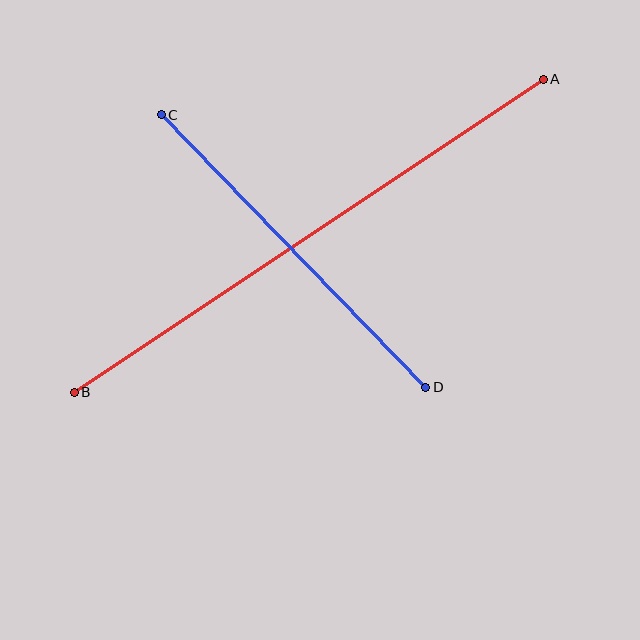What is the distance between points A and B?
The distance is approximately 564 pixels.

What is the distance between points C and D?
The distance is approximately 380 pixels.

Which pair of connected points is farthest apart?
Points A and B are farthest apart.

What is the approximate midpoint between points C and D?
The midpoint is at approximately (293, 251) pixels.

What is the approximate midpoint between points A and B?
The midpoint is at approximately (309, 236) pixels.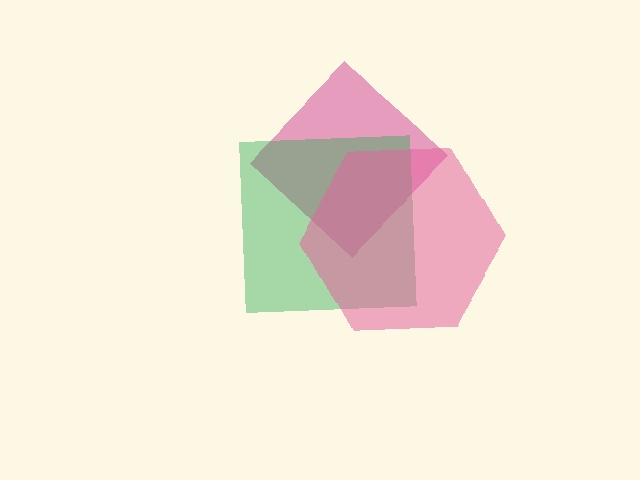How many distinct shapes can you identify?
There are 3 distinct shapes: a magenta diamond, a green square, a pink hexagon.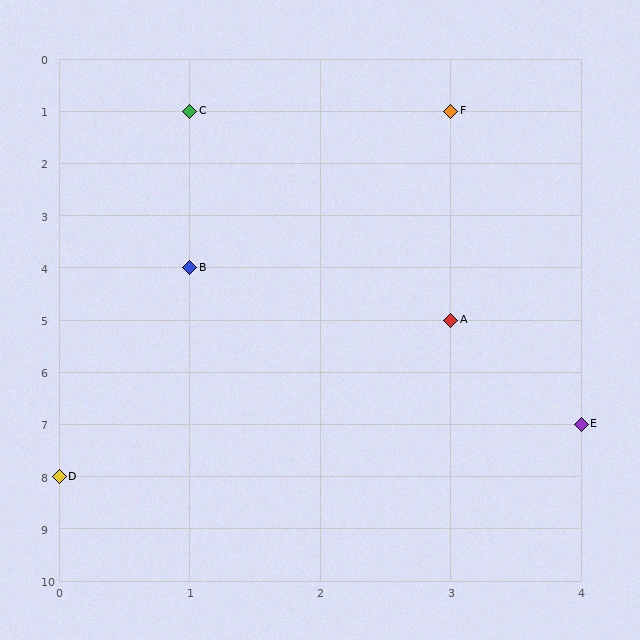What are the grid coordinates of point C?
Point C is at grid coordinates (1, 1).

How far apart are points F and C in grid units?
Points F and C are 2 columns apart.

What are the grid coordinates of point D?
Point D is at grid coordinates (0, 8).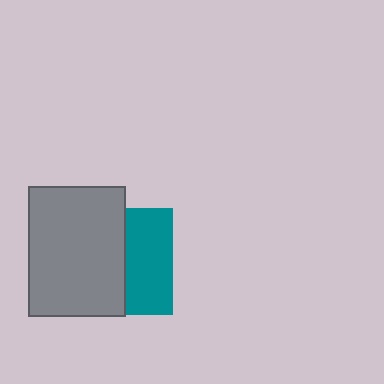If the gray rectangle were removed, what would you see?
You would see the complete teal square.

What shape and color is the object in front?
The object in front is a gray rectangle.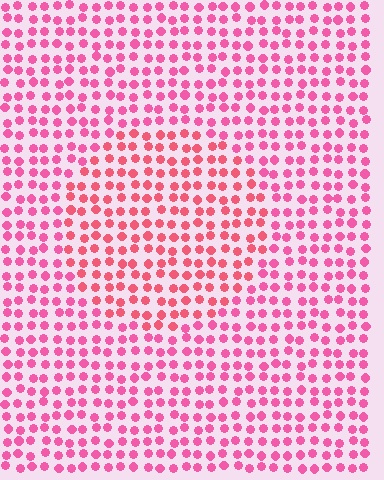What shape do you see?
I see a circle.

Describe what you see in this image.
The image is filled with small pink elements in a uniform arrangement. A circle-shaped region is visible where the elements are tinted to a slightly different hue, forming a subtle color boundary.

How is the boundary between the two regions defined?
The boundary is defined purely by a slight shift in hue (about 20 degrees). Spacing, size, and orientation are identical on both sides.